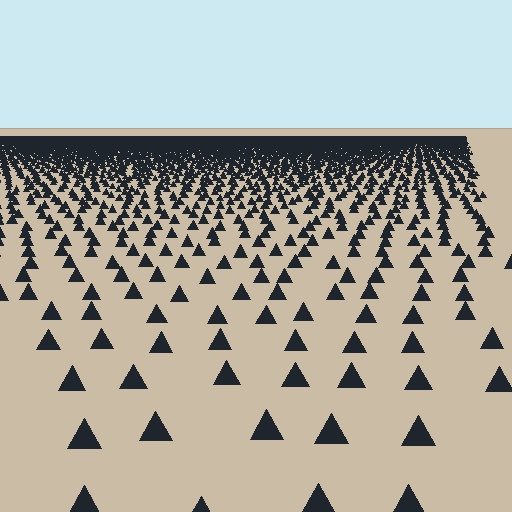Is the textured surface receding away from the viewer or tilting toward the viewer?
The surface is receding away from the viewer. Texture elements get smaller and denser toward the top.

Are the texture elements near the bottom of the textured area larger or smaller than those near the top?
Larger. Near the bottom, elements are closer to the viewer and appear at a bigger on-screen size.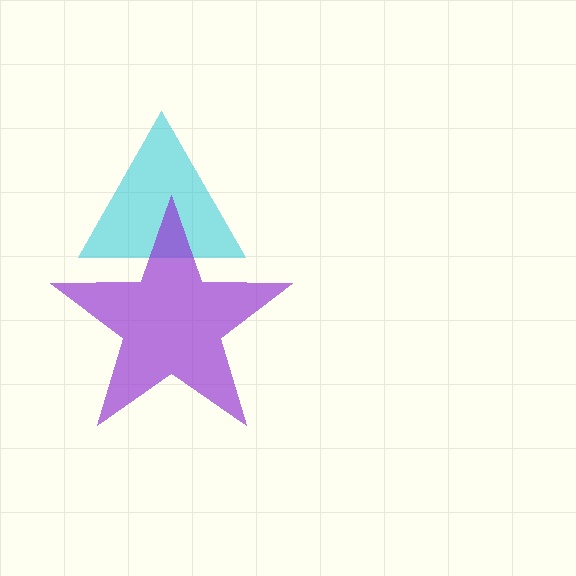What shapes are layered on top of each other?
The layered shapes are: a cyan triangle, a purple star.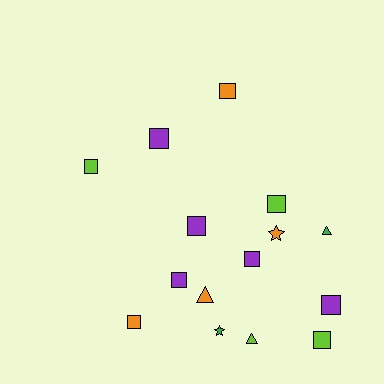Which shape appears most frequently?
Square, with 10 objects.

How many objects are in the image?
There are 15 objects.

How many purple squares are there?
There are 5 purple squares.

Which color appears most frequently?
Purple, with 5 objects.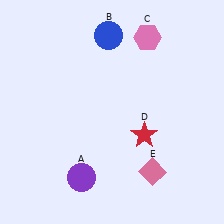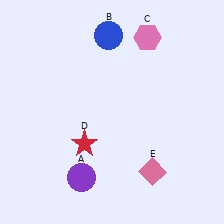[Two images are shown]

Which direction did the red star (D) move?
The red star (D) moved left.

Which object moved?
The red star (D) moved left.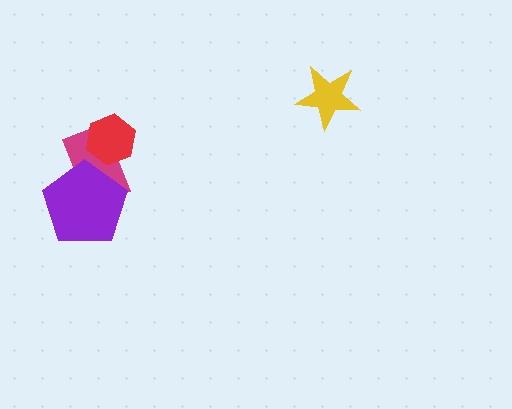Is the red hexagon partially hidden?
No, no other shape covers it.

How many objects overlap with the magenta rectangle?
2 objects overlap with the magenta rectangle.